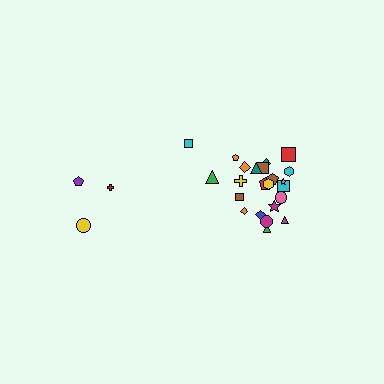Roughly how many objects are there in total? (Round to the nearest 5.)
Roughly 25 objects in total.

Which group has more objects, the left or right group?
The right group.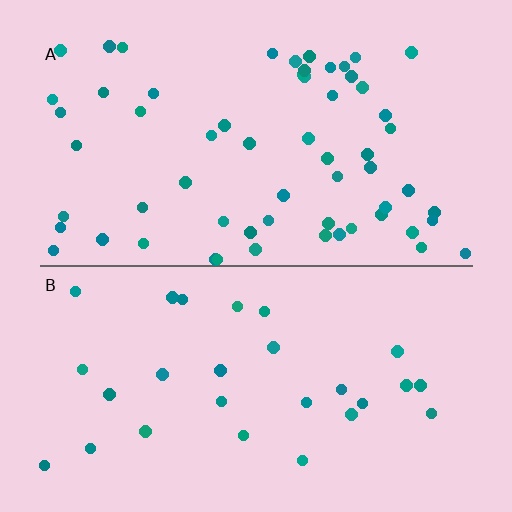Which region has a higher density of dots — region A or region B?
A (the top).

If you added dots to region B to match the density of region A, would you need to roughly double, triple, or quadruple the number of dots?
Approximately double.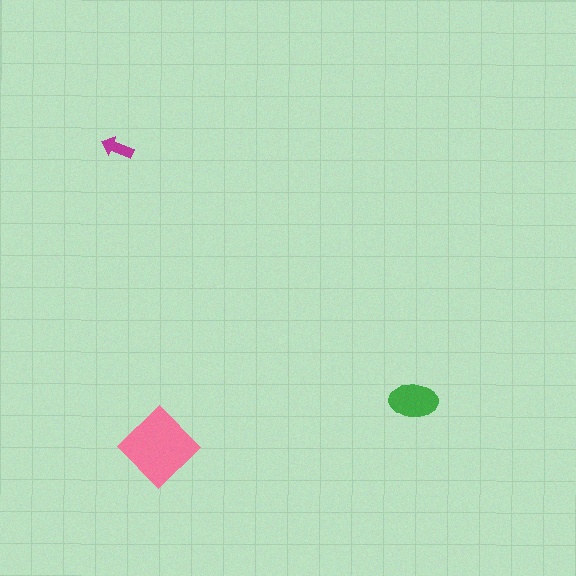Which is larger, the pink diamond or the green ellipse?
The pink diamond.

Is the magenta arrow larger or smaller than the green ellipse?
Smaller.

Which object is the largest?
The pink diamond.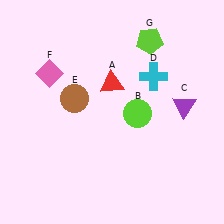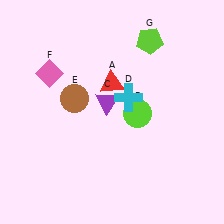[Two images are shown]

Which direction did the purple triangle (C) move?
The purple triangle (C) moved left.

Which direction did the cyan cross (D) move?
The cyan cross (D) moved left.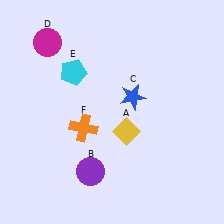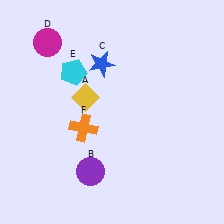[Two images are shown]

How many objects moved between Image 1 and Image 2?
2 objects moved between the two images.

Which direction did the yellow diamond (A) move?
The yellow diamond (A) moved left.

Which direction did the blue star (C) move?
The blue star (C) moved up.